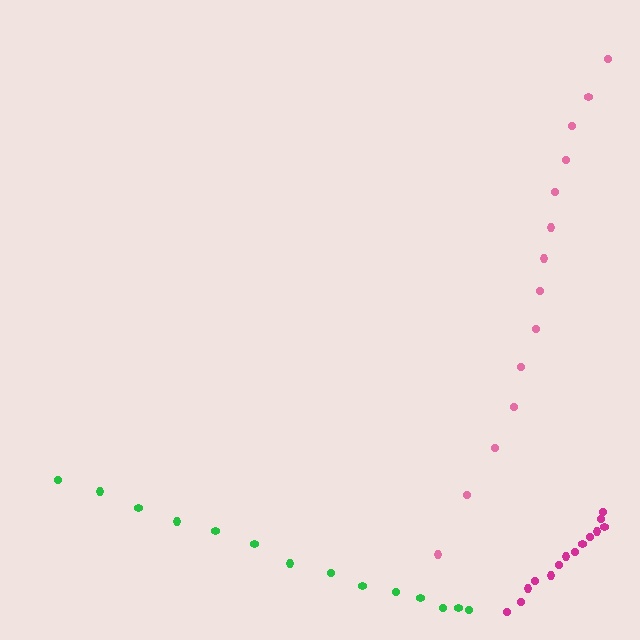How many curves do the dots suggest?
There are 3 distinct paths.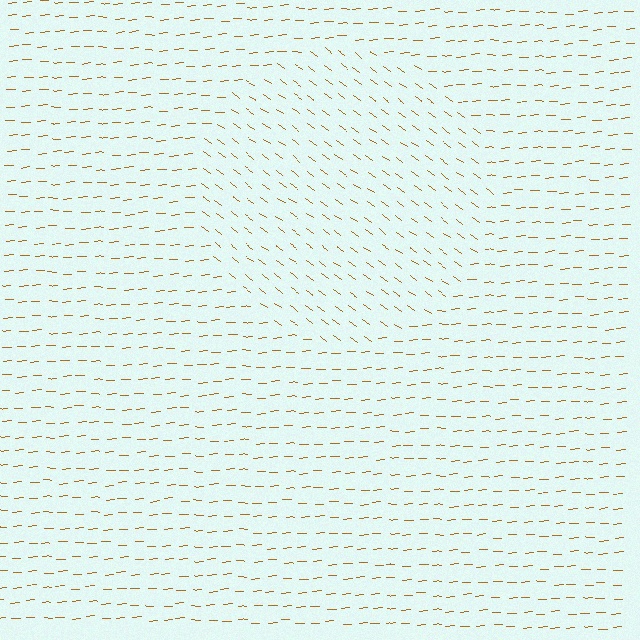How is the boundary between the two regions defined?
The boundary is defined purely by a change in line orientation (approximately 39 degrees difference). All lines are the same color and thickness.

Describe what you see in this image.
The image is filled with small brown line segments. A circle region in the image has lines oriented differently from the surrounding lines, creating a visible texture boundary.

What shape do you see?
I see a circle.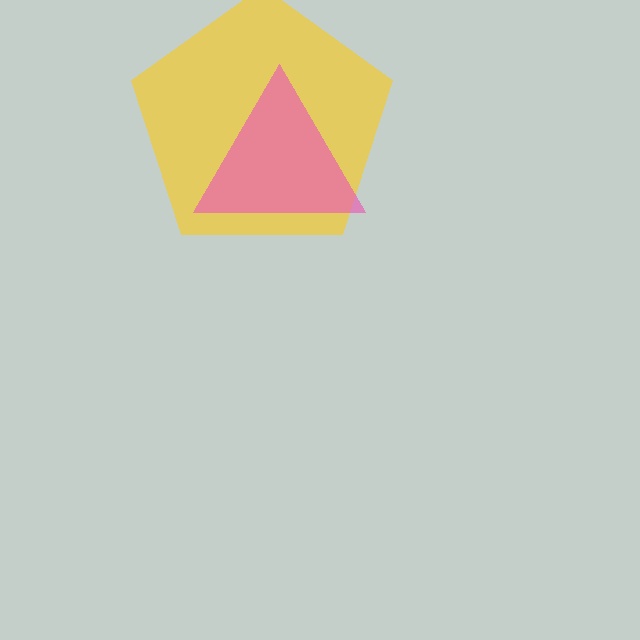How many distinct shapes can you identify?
There are 2 distinct shapes: a yellow pentagon, a pink triangle.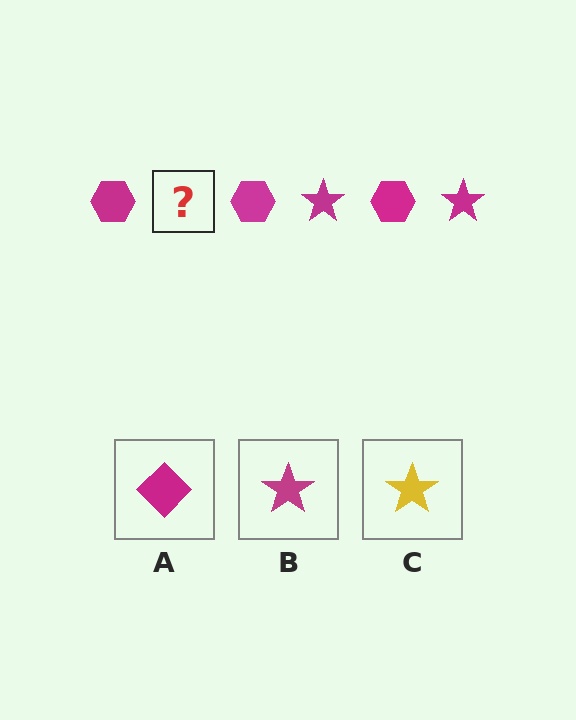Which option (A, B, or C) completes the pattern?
B.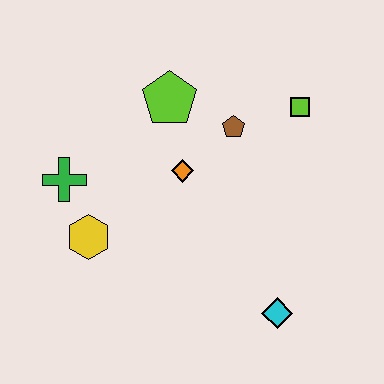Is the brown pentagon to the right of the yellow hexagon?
Yes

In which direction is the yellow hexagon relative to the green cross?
The yellow hexagon is below the green cross.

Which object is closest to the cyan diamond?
The orange diamond is closest to the cyan diamond.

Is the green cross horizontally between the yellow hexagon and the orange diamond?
No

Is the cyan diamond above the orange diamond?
No